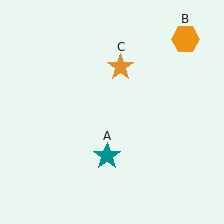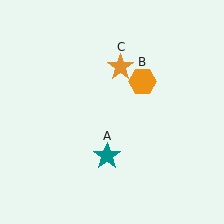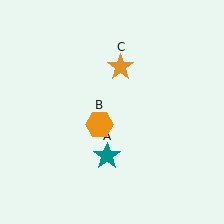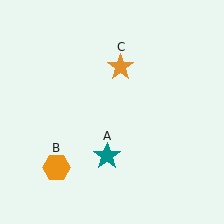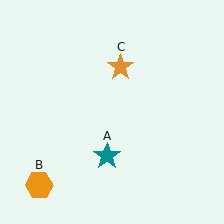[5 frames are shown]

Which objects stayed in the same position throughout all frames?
Teal star (object A) and orange star (object C) remained stationary.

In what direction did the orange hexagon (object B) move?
The orange hexagon (object B) moved down and to the left.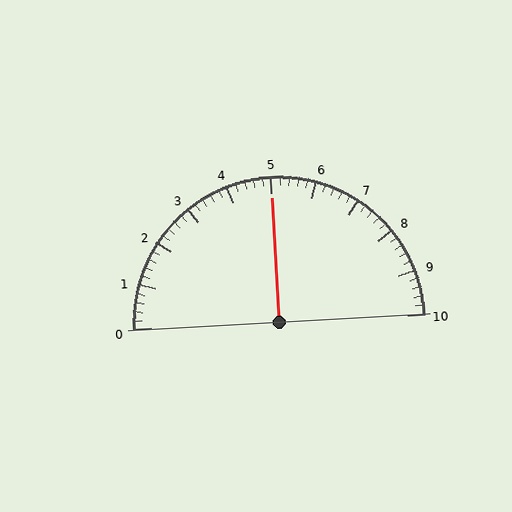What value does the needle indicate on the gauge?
The needle indicates approximately 5.0.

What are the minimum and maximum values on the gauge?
The gauge ranges from 0 to 10.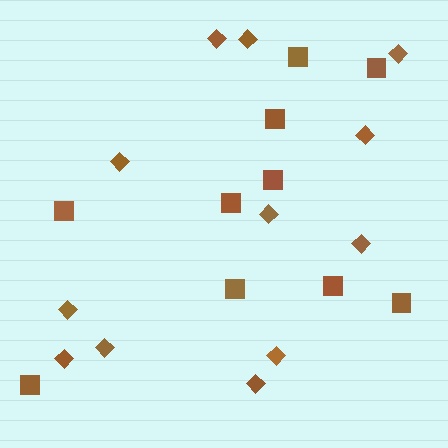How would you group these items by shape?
There are 2 groups: one group of squares (10) and one group of diamonds (12).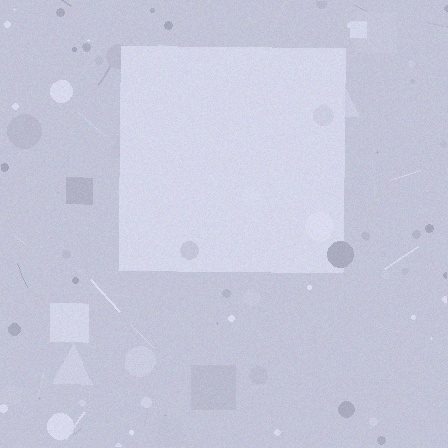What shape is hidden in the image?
A square is hidden in the image.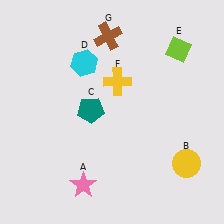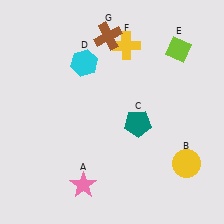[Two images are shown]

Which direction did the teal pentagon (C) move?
The teal pentagon (C) moved right.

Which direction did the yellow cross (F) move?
The yellow cross (F) moved up.